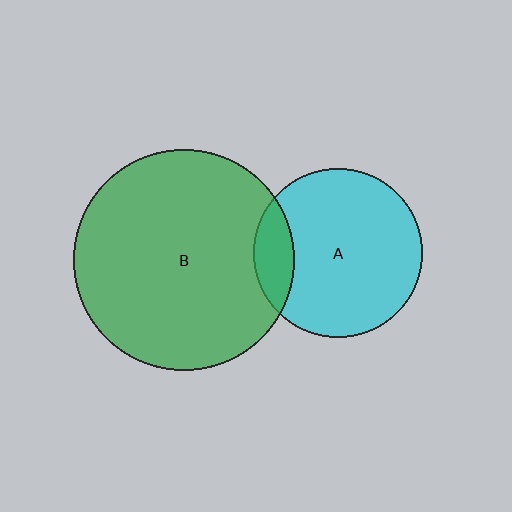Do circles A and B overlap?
Yes.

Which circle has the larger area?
Circle B (green).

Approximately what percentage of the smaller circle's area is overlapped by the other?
Approximately 15%.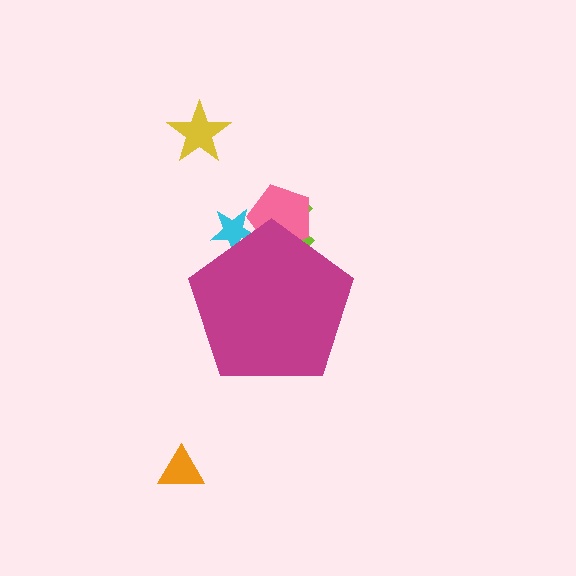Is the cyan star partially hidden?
Yes, the cyan star is partially hidden behind the magenta pentagon.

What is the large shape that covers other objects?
A magenta pentagon.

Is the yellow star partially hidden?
No, the yellow star is fully visible.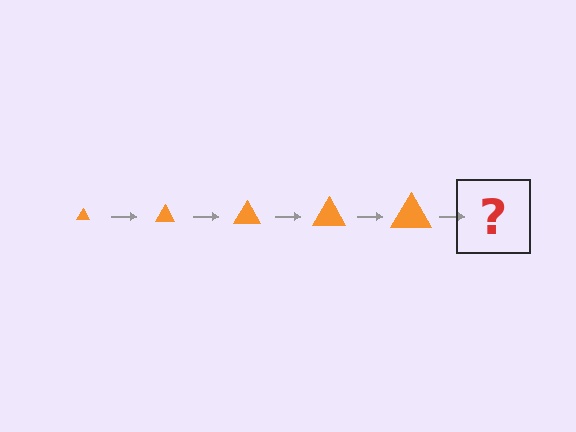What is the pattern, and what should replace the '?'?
The pattern is that the triangle gets progressively larger each step. The '?' should be an orange triangle, larger than the previous one.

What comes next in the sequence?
The next element should be an orange triangle, larger than the previous one.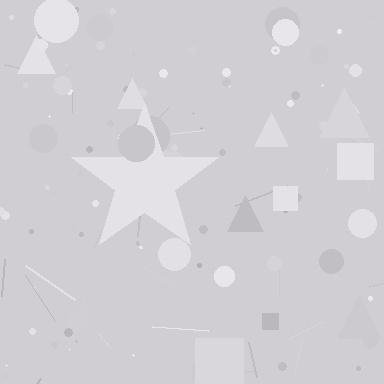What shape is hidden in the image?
A star is hidden in the image.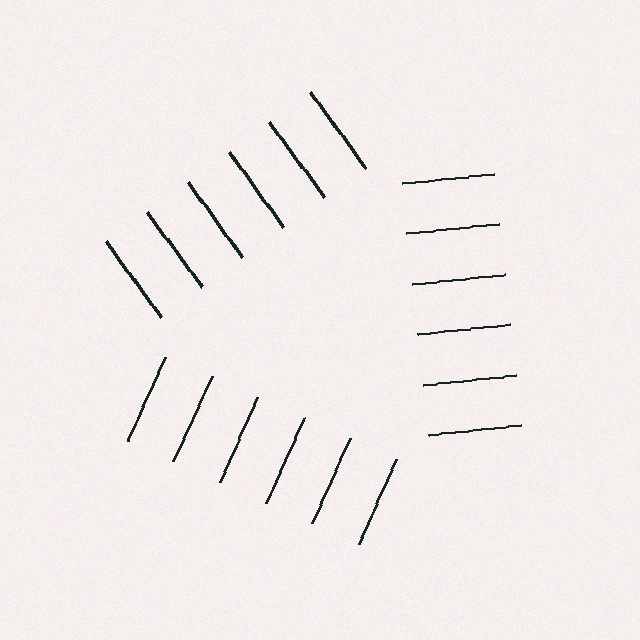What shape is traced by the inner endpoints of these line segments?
An illusory triangle — the line segments terminate on its edges but no continuous stroke is drawn.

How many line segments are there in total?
18 — 6 along each of the 3 edges.